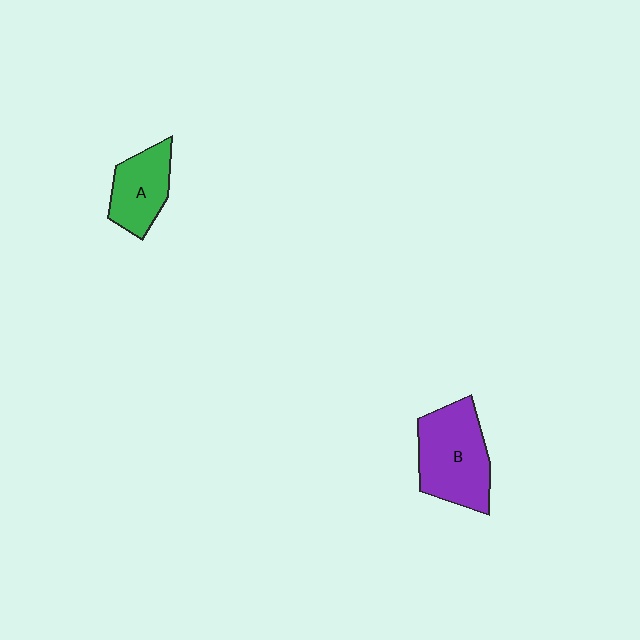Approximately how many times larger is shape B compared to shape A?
Approximately 1.5 times.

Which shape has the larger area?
Shape B (purple).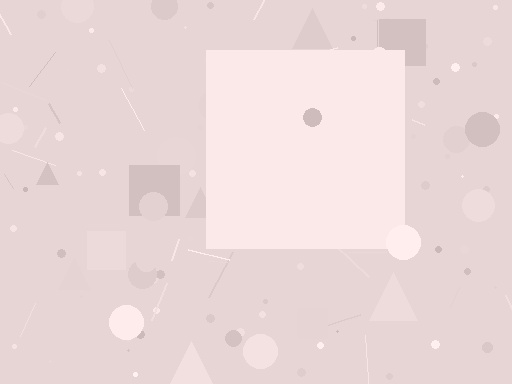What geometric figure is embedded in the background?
A square is embedded in the background.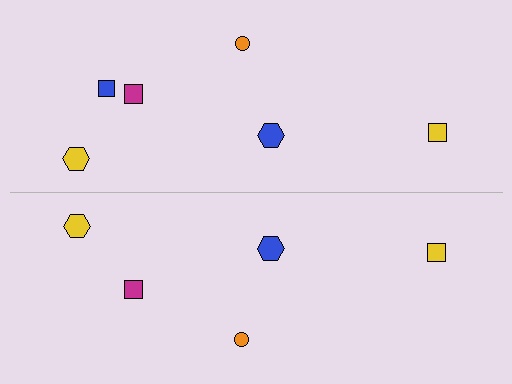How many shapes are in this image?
There are 11 shapes in this image.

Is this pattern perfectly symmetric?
No, the pattern is not perfectly symmetric. A blue square is missing from the bottom side.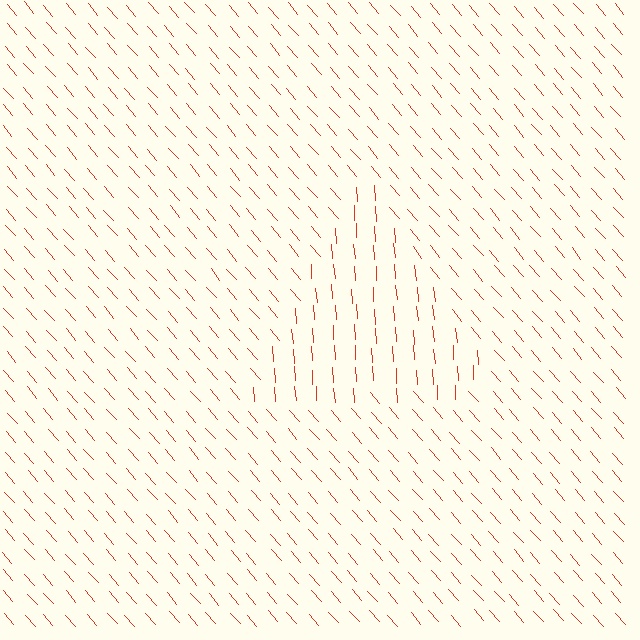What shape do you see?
I see a triangle.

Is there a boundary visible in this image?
Yes, there is a texture boundary formed by a change in line orientation.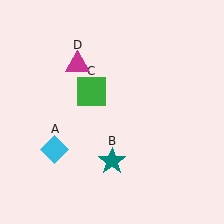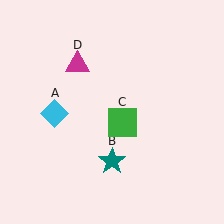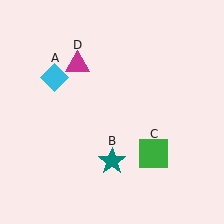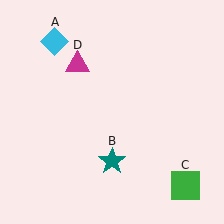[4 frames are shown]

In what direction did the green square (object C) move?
The green square (object C) moved down and to the right.